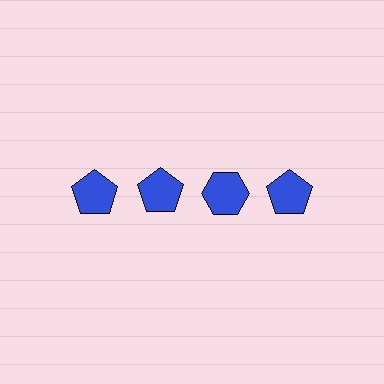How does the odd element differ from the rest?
It has a different shape: hexagon instead of pentagon.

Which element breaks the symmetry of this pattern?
The blue hexagon in the top row, center column breaks the symmetry. All other shapes are blue pentagons.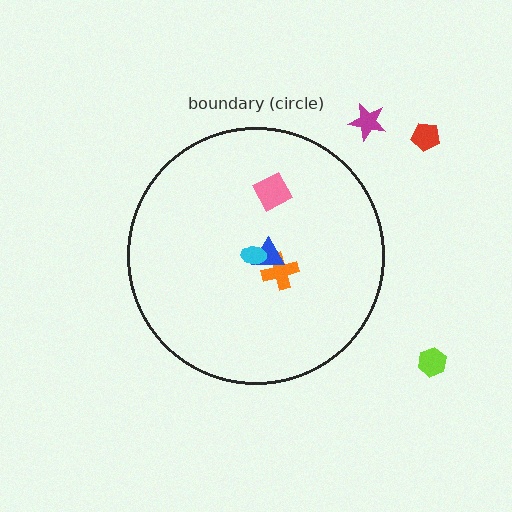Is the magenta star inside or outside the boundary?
Outside.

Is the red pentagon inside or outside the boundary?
Outside.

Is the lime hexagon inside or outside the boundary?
Outside.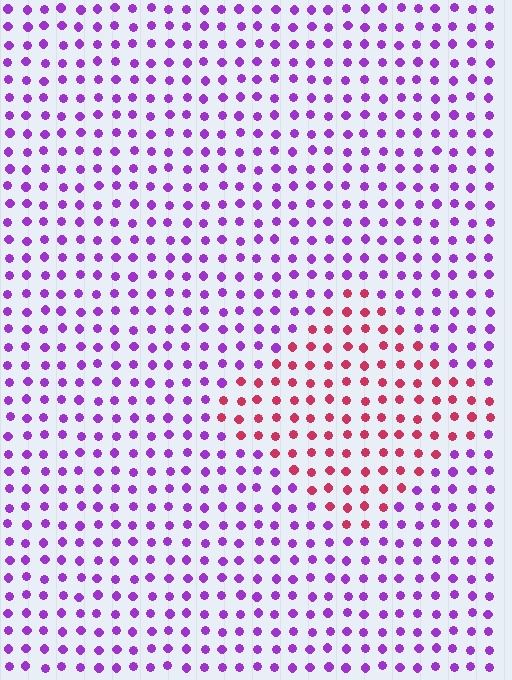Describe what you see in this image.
The image is filled with small purple elements in a uniform arrangement. A diamond-shaped region is visible where the elements are tinted to a slightly different hue, forming a subtle color boundary.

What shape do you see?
I see a diamond.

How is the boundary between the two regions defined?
The boundary is defined purely by a slight shift in hue (about 61 degrees). Spacing, size, and orientation are identical on both sides.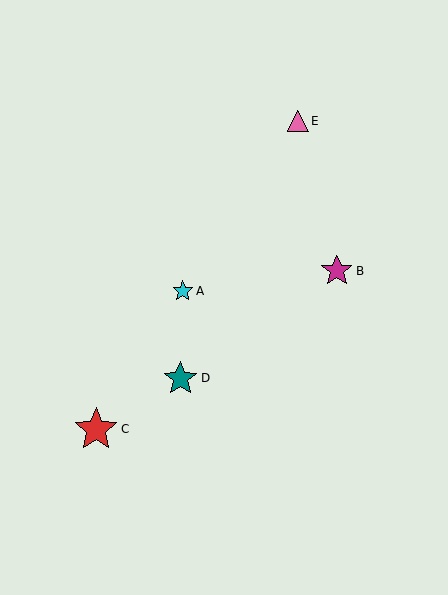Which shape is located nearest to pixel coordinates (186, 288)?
The cyan star (labeled A) at (183, 291) is nearest to that location.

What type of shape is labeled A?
Shape A is a cyan star.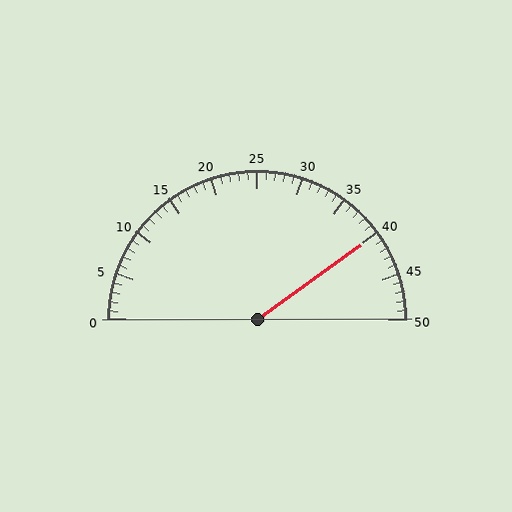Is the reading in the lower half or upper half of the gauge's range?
The reading is in the upper half of the range (0 to 50).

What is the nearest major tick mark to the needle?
The nearest major tick mark is 40.